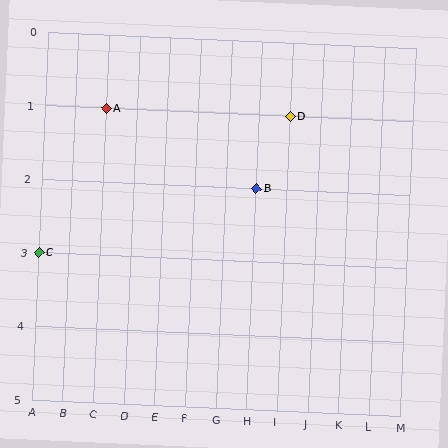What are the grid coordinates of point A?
Point A is at grid coordinates (C, 1).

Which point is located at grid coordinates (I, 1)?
Point D is at (I, 1).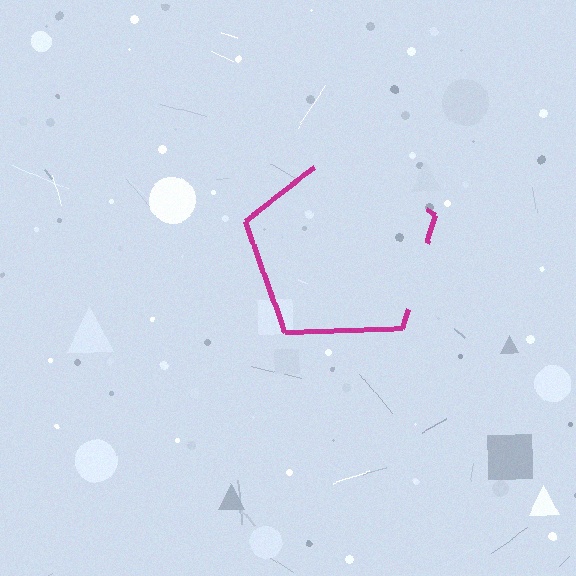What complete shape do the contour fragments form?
The contour fragments form a pentagon.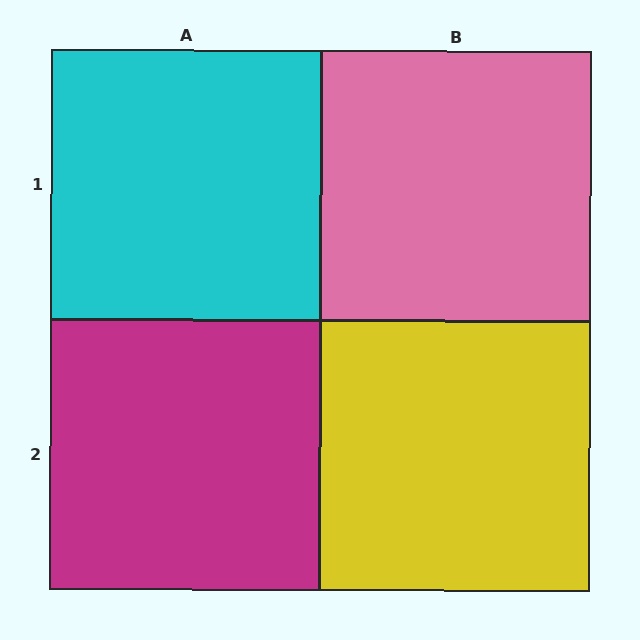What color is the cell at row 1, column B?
Pink.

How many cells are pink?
1 cell is pink.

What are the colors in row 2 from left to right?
Magenta, yellow.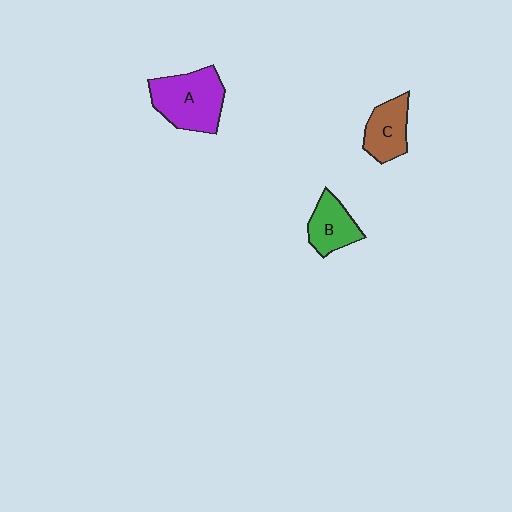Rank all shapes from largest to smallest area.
From largest to smallest: A (purple), C (brown), B (green).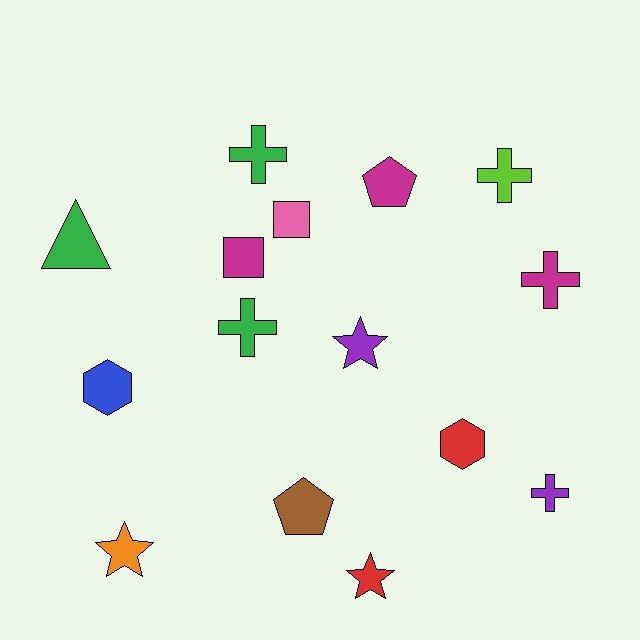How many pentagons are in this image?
There are 2 pentagons.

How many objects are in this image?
There are 15 objects.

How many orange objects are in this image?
There is 1 orange object.